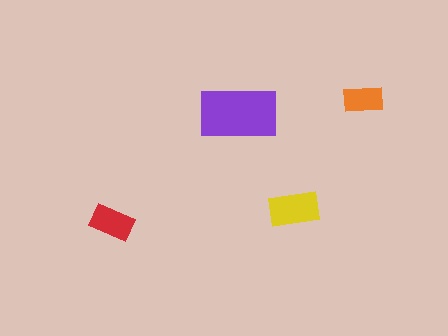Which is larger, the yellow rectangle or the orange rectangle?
The yellow one.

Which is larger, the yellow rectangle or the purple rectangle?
The purple one.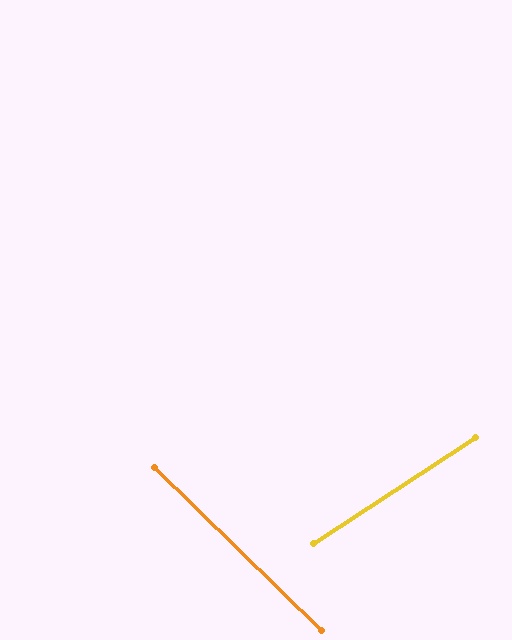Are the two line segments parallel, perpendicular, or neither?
Neither parallel nor perpendicular — they differ by about 77°.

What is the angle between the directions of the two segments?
Approximately 77 degrees.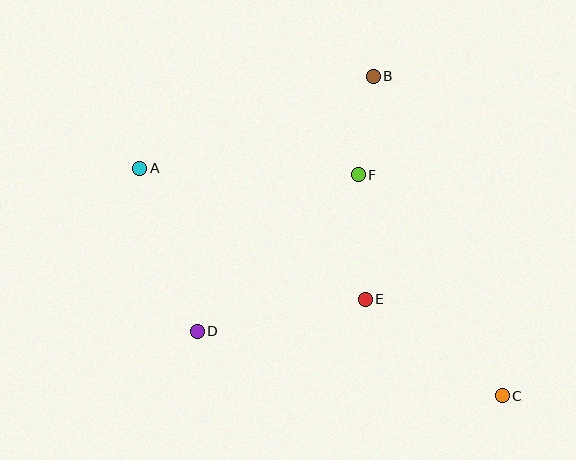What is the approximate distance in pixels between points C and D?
The distance between C and D is approximately 311 pixels.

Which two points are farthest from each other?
Points A and C are farthest from each other.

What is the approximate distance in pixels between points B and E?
The distance between B and E is approximately 223 pixels.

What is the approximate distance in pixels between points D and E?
The distance between D and E is approximately 171 pixels.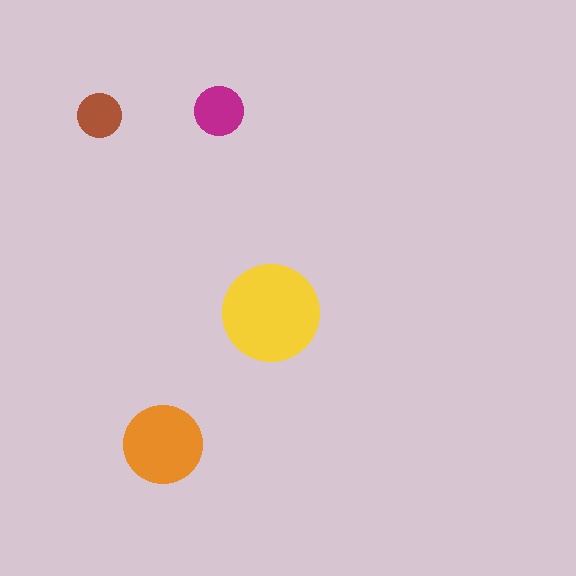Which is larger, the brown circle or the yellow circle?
The yellow one.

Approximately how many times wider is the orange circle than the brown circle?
About 2 times wider.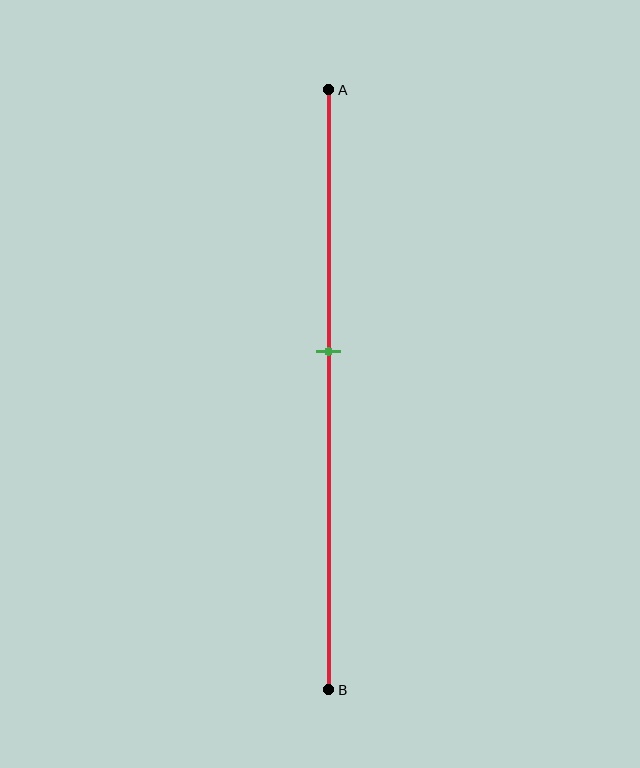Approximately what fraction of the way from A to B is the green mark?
The green mark is approximately 45% of the way from A to B.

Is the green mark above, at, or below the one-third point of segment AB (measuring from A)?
The green mark is below the one-third point of segment AB.